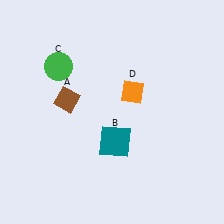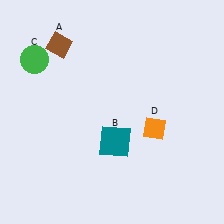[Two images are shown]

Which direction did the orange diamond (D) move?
The orange diamond (D) moved down.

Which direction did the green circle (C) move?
The green circle (C) moved left.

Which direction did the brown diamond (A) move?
The brown diamond (A) moved up.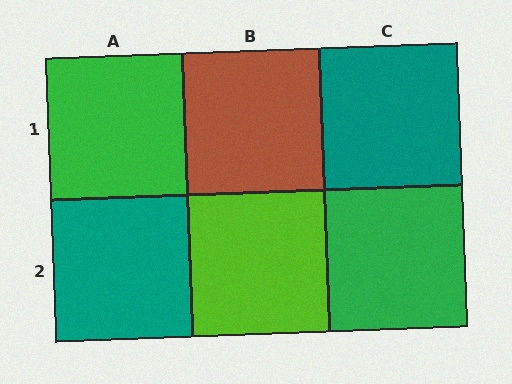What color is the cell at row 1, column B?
Brown.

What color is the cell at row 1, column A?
Green.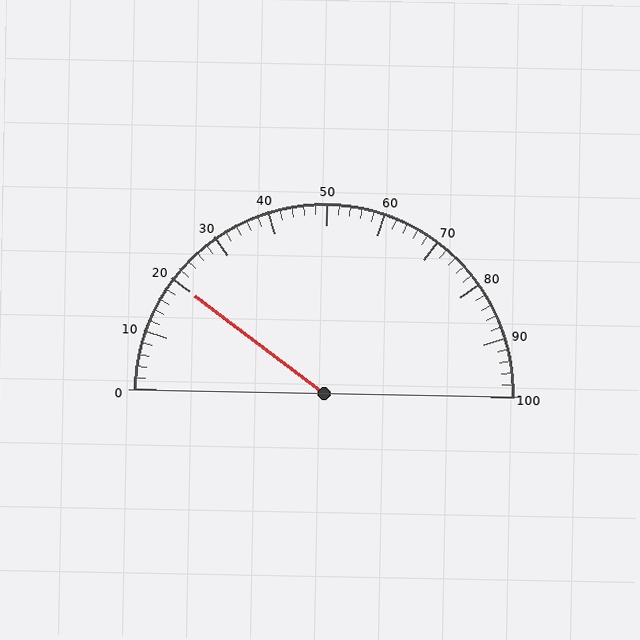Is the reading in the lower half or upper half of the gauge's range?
The reading is in the lower half of the range (0 to 100).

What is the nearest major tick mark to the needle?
The nearest major tick mark is 20.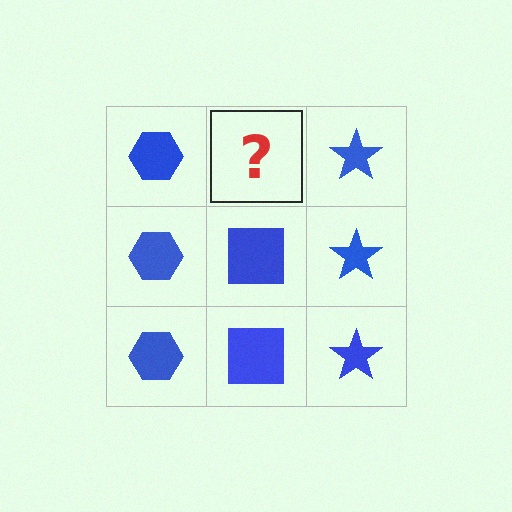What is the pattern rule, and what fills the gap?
The rule is that each column has a consistent shape. The gap should be filled with a blue square.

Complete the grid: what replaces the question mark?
The question mark should be replaced with a blue square.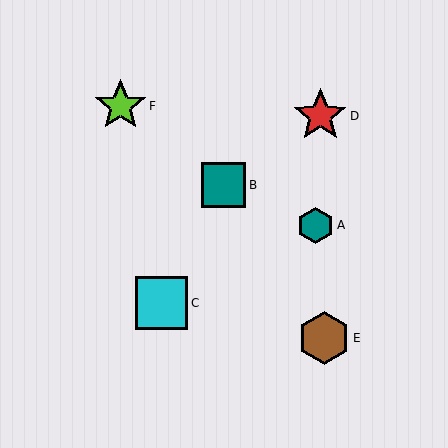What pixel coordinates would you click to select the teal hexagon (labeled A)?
Click at (316, 225) to select the teal hexagon A.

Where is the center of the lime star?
The center of the lime star is at (120, 106).